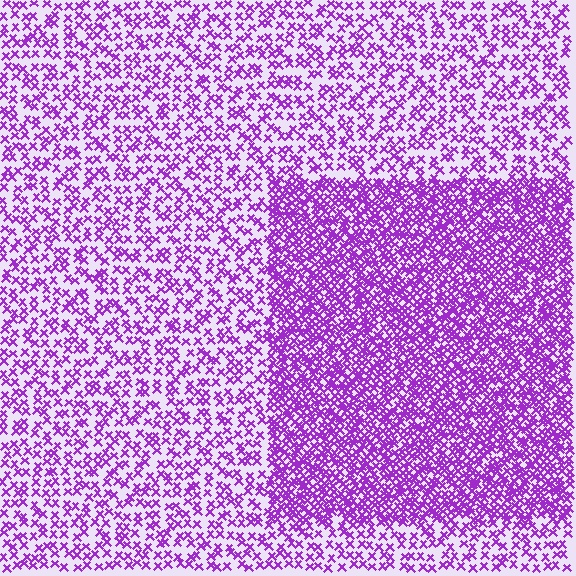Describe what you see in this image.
The image contains small purple elements arranged at two different densities. A rectangle-shaped region is visible where the elements are more densely packed than the surrounding area.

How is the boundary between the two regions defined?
The boundary is defined by a change in element density (approximately 2.2x ratio). All elements are the same color, size, and shape.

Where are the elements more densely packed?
The elements are more densely packed inside the rectangle boundary.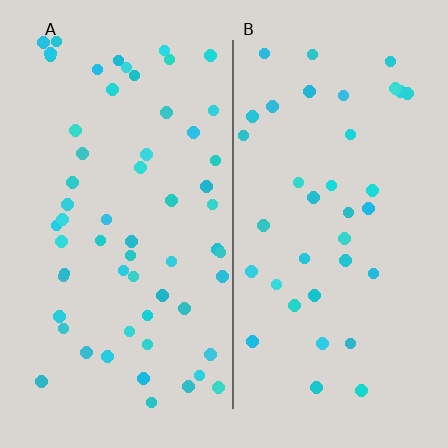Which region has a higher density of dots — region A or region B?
A (the left).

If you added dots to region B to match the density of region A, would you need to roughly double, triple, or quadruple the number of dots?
Approximately double.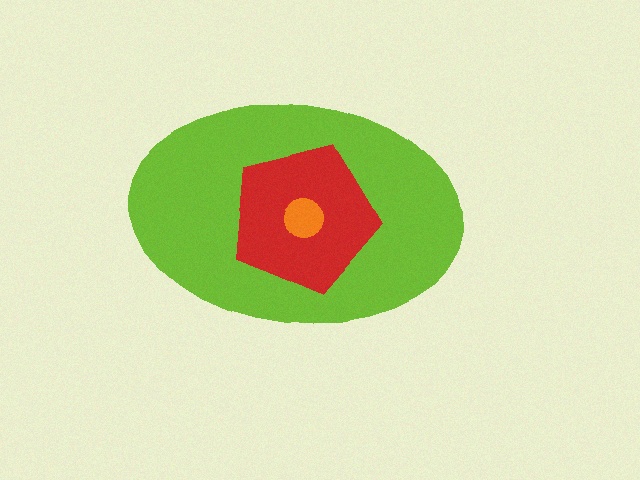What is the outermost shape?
The lime ellipse.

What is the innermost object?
The orange circle.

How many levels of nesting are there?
3.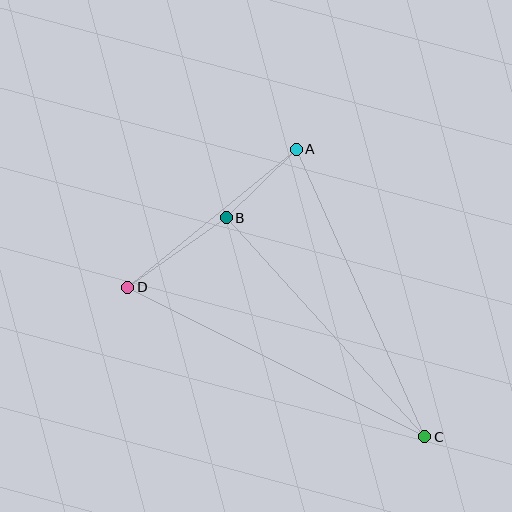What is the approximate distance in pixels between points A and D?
The distance between A and D is approximately 218 pixels.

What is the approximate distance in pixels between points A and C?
The distance between A and C is approximately 315 pixels.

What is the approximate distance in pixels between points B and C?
The distance between B and C is approximately 296 pixels.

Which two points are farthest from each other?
Points C and D are farthest from each other.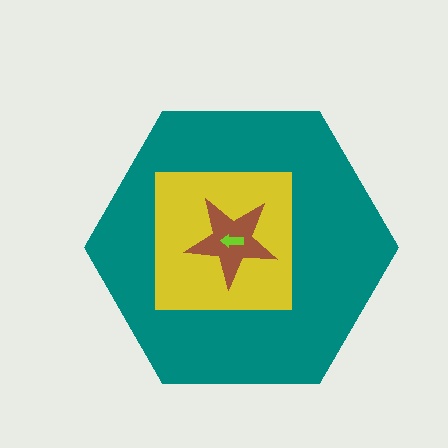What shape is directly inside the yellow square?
The brown star.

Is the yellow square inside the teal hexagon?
Yes.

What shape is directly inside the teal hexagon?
The yellow square.